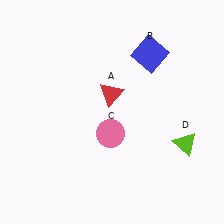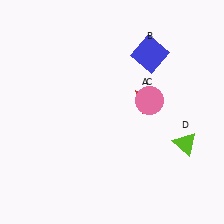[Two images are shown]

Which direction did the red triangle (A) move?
The red triangle (A) moved right.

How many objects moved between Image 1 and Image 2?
2 objects moved between the two images.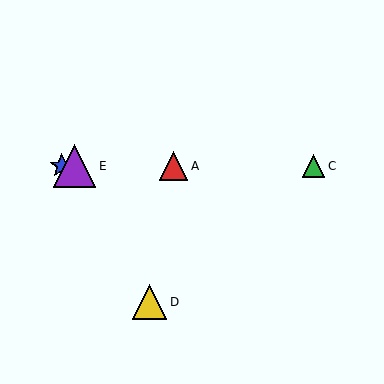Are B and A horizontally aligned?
Yes, both are at y≈166.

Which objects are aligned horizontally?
Objects A, B, C, E are aligned horizontally.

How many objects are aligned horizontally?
4 objects (A, B, C, E) are aligned horizontally.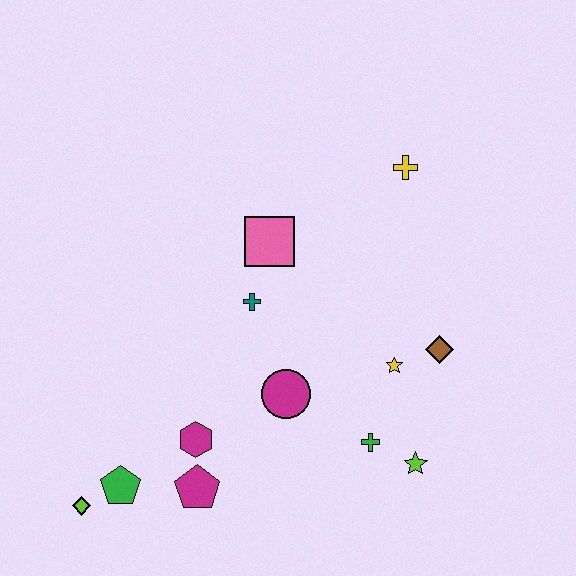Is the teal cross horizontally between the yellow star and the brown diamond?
No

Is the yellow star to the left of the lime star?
Yes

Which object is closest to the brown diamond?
The yellow star is closest to the brown diamond.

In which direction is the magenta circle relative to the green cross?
The magenta circle is to the left of the green cross.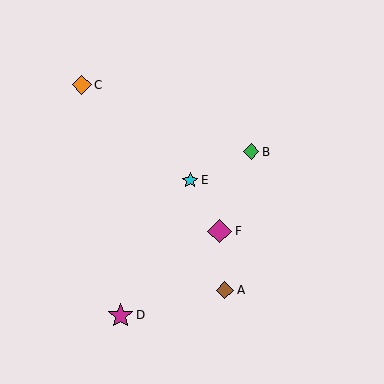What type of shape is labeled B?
Shape B is a green diamond.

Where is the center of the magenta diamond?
The center of the magenta diamond is at (220, 231).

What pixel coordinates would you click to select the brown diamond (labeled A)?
Click at (225, 290) to select the brown diamond A.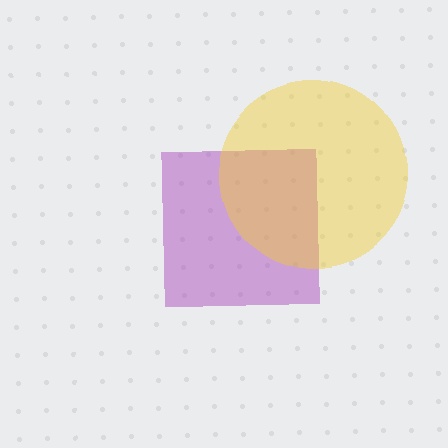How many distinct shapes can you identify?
There are 2 distinct shapes: a purple square, a yellow circle.